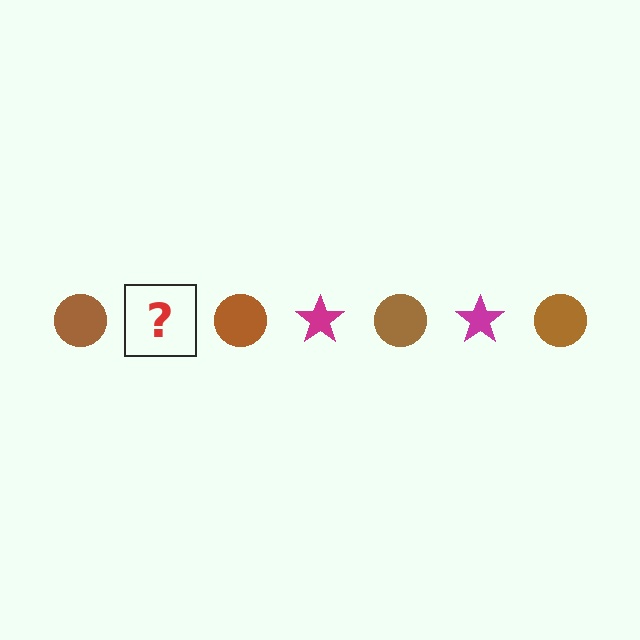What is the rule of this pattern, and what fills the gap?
The rule is that the pattern alternates between brown circle and magenta star. The gap should be filled with a magenta star.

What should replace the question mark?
The question mark should be replaced with a magenta star.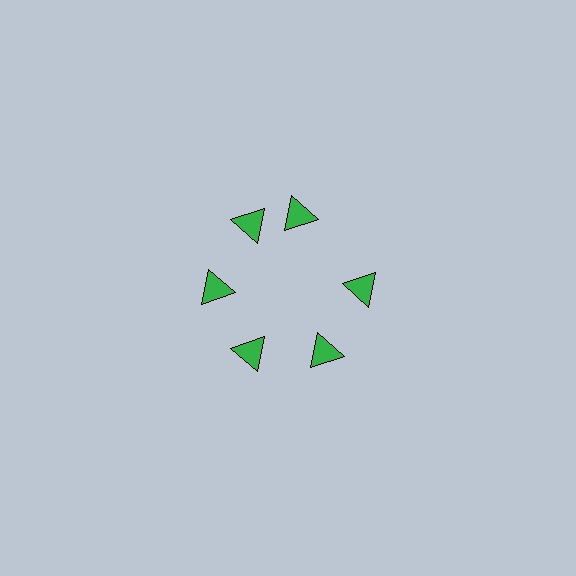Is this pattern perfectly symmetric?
No. The 6 green triangles are arranged in a ring, but one element near the 1 o'clock position is rotated out of alignment along the ring, breaking the 6-fold rotational symmetry.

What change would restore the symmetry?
The symmetry would be restored by rotating it back into even spacing with its neighbors so that all 6 triangles sit at equal angles and equal distance from the center.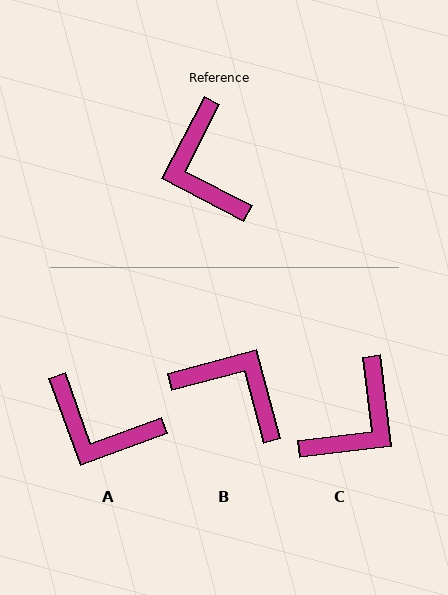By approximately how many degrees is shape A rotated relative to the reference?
Approximately 47 degrees counter-clockwise.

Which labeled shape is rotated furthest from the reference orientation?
B, about 138 degrees away.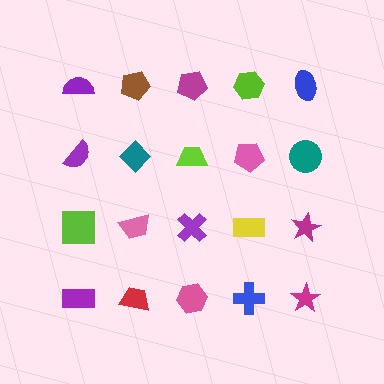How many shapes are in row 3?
5 shapes.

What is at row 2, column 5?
A teal circle.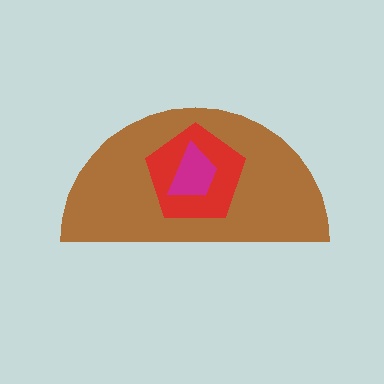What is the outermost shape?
The brown semicircle.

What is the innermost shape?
The magenta trapezoid.